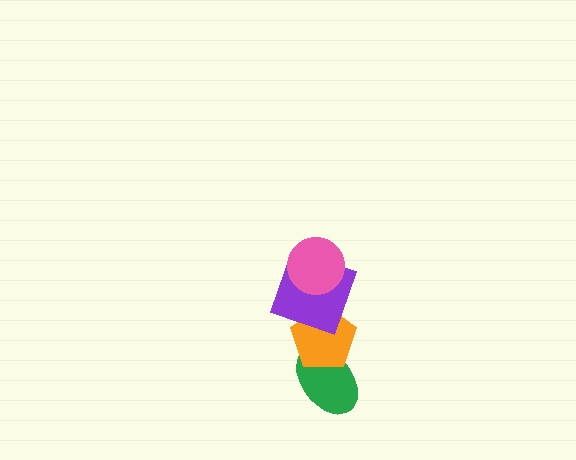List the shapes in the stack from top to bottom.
From top to bottom: the pink circle, the purple square, the orange pentagon, the green ellipse.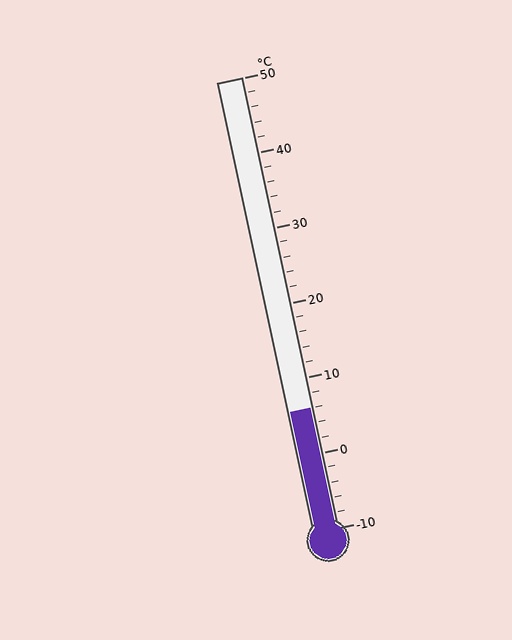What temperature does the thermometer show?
The thermometer shows approximately 6°C.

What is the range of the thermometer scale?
The thermometer scale ranges from -10°C to 50°C.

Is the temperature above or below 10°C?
The temperature is below 10°C.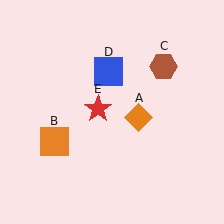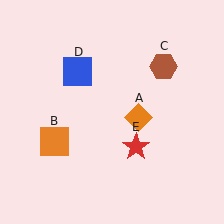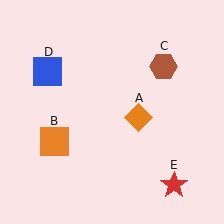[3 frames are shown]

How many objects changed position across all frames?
2 objects changed position: blue square (object D), red star (object E).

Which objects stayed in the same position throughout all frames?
Orange diamond (object A) and orange square (object B) and brown hexagon (object C) remained stationary.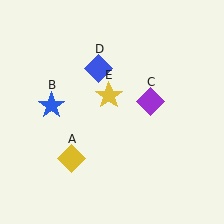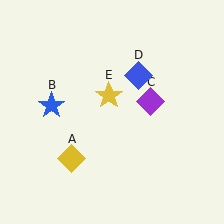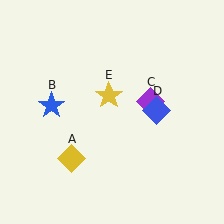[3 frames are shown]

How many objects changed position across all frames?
1 object changed position: blue diamond (object D).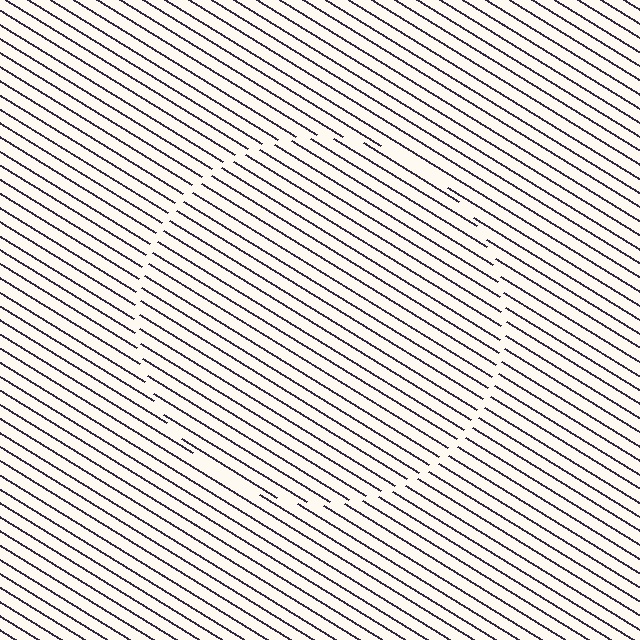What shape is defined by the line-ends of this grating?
An illusory circle. The interior of the shape contains the same grating, shifted by half a period — the contour is defined by the phase discontinuity where line-ends from the inner and outer gratings abut.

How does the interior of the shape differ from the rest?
The interior of the shape contains the same grating, shifted by half a period — the contour is defined by the phase discontinuity where line-ends from the inner and outer gratings abut.